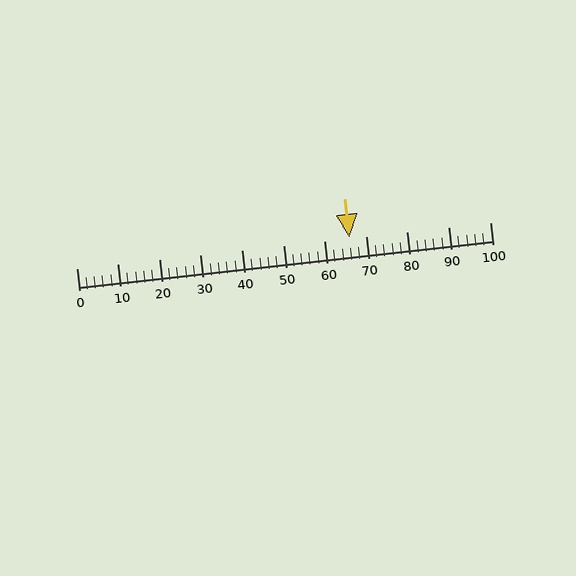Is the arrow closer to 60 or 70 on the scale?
The arrow is closer to 70.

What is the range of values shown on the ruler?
The ruler shows values from 0 to 100.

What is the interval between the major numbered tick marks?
The major tick marks are spaced 10 units apart.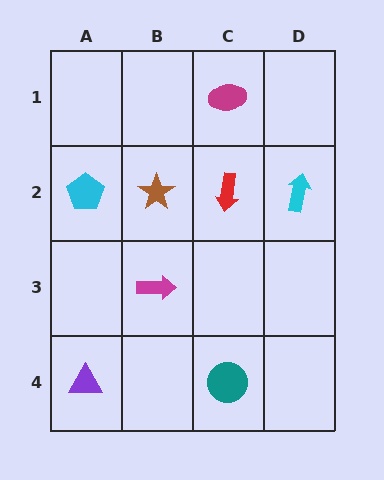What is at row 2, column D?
A cyan arrow.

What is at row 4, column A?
A purple triangle.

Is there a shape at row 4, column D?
No, that cell is empty.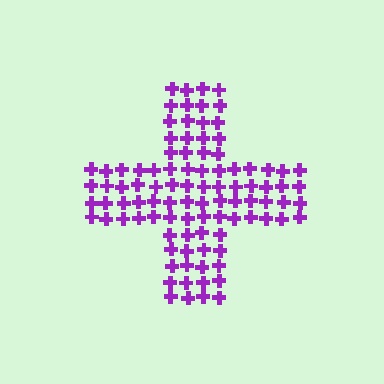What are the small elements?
The small elements are crosses.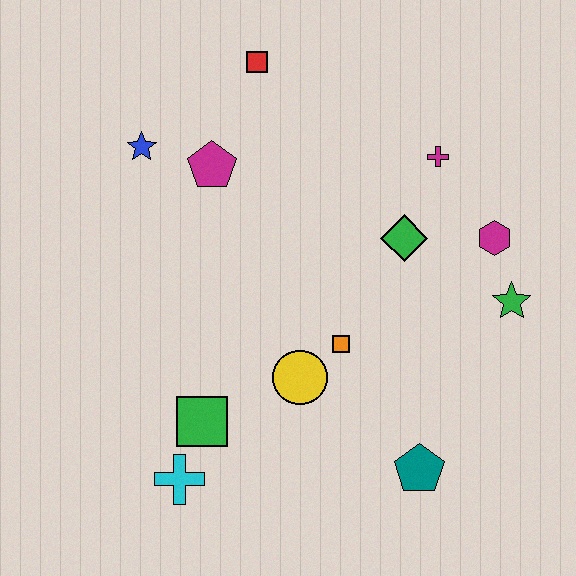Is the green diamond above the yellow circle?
Yes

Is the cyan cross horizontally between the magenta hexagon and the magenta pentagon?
No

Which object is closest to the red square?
The magenta pentagon is closest to the red square.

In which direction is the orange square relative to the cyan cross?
The orange square is to the right of the cyan cross.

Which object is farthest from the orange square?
The red square is farthest from the orange square.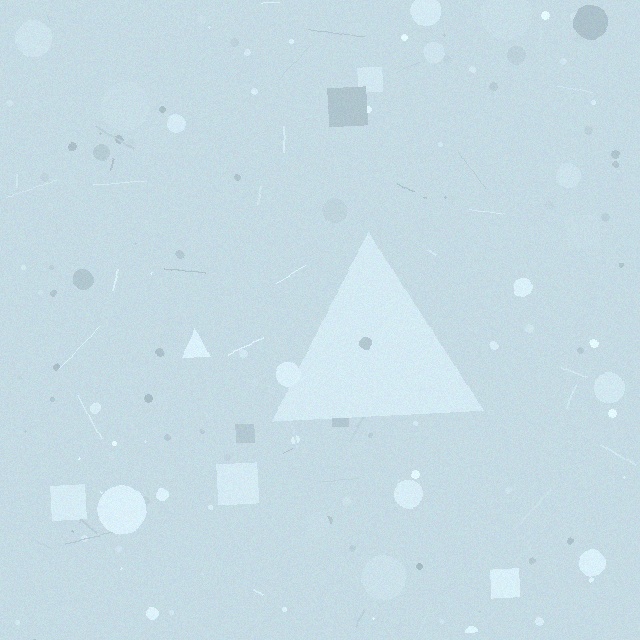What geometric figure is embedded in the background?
A triangle is embedded in the background.